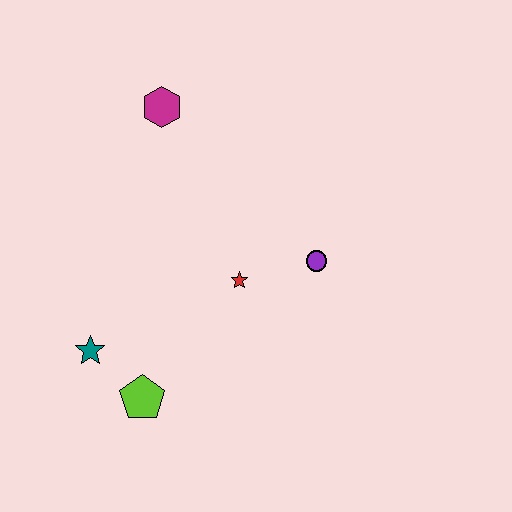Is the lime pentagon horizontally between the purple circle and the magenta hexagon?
No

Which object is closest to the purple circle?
The red star is closest to the purple circle.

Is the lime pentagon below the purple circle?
Yes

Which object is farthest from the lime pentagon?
The magenta hexagon is farthest from the lime pentagon.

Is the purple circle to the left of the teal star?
No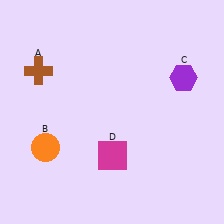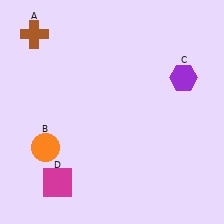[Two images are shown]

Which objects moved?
The objects that moved are: the brown cross (A), the magenta square (D).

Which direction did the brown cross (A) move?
The brown cross (A) moved up.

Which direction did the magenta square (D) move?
The magenta square (D) moved left.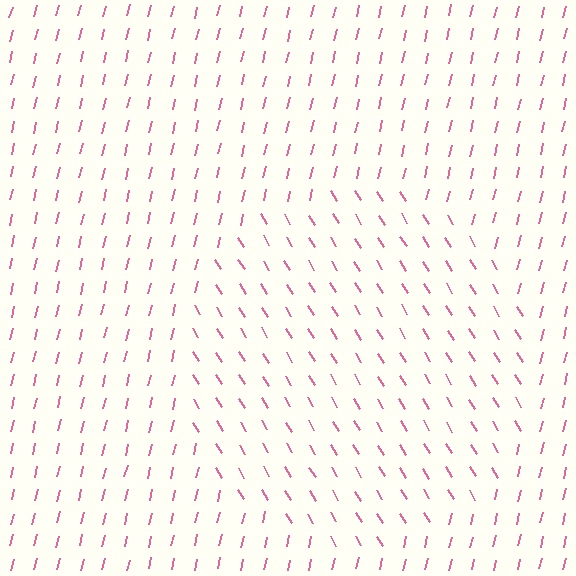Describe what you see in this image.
The image is filled with small pink line segments. A circle region in the image has lines oriented differently from the surrounding lines, creating a visible texture boundary.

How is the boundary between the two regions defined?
The boundary is defined purely by a change in line orientation (approximately 45 degrees difference). All lines are the same color and thickness.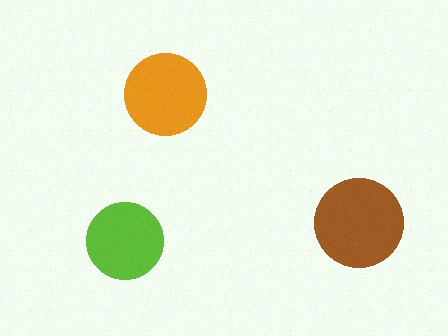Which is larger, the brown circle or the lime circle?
The brown one.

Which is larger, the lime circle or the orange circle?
The orange one.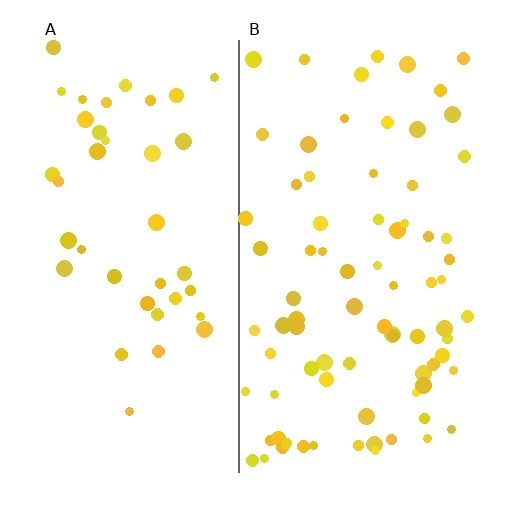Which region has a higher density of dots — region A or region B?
B (the right).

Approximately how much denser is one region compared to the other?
Approximately 2.0× — region B over region A.